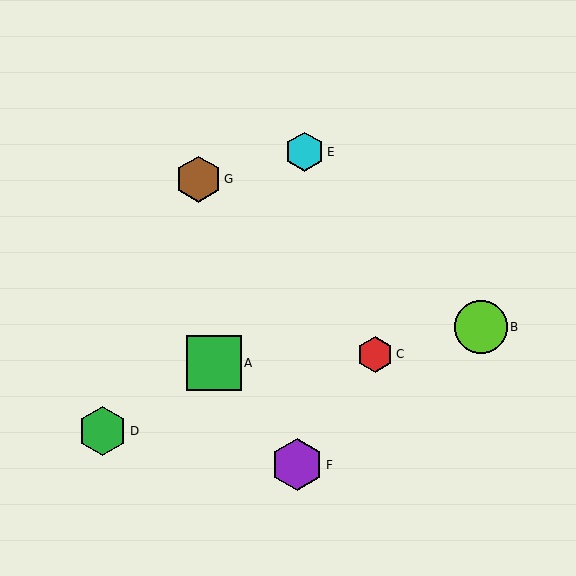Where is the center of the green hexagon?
The center of the green hexagon is at (103, 431).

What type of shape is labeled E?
Shape E is a cyan hexagon.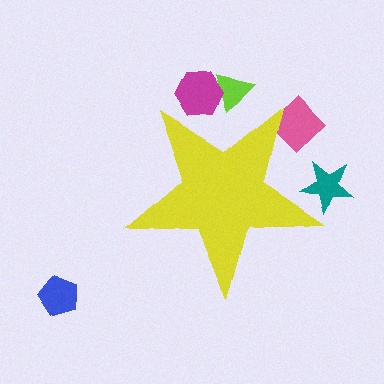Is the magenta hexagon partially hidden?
Yes, the magenta hexagon is partially hidden behind the yellow star.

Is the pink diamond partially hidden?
Yes, the pink diamond is partially hidden behind the yellow star.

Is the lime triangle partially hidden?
Yes, the lime triangle is partially hidden behind the yellow star.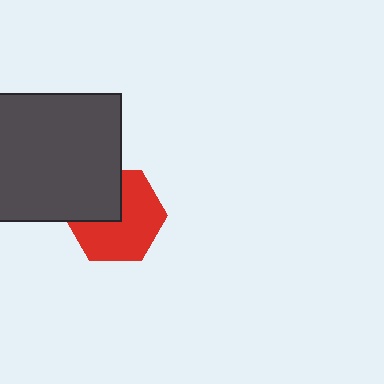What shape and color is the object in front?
The object in front is a dark gray rectangle.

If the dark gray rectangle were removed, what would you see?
You would see the complete red hexagon.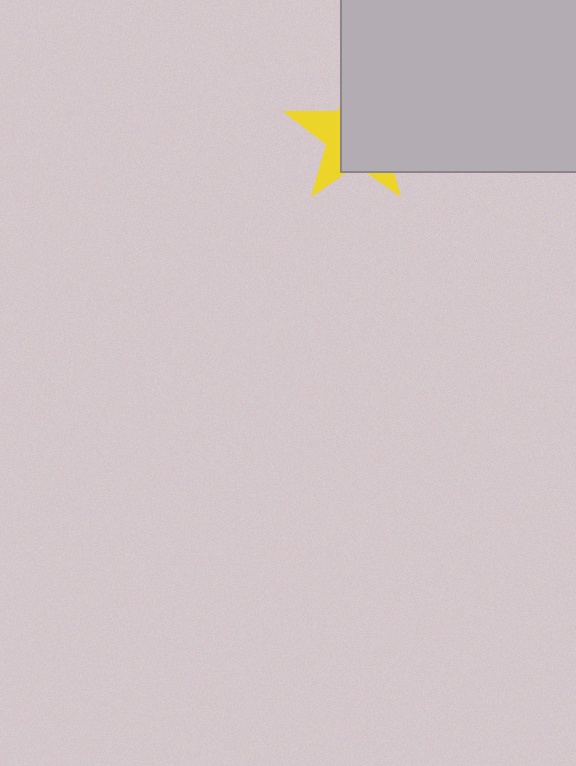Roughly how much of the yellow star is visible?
A small part of it is visible (roughly 33%).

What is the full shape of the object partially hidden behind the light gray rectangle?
The partially hidden object is a yellow star.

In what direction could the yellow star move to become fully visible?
The yellow star could move left. That would shift it out from behind the light gray rectangle entirely.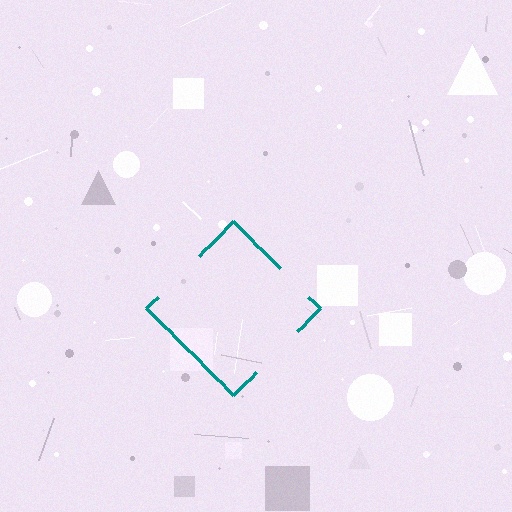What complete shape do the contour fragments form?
The contour fragments form a diamond.